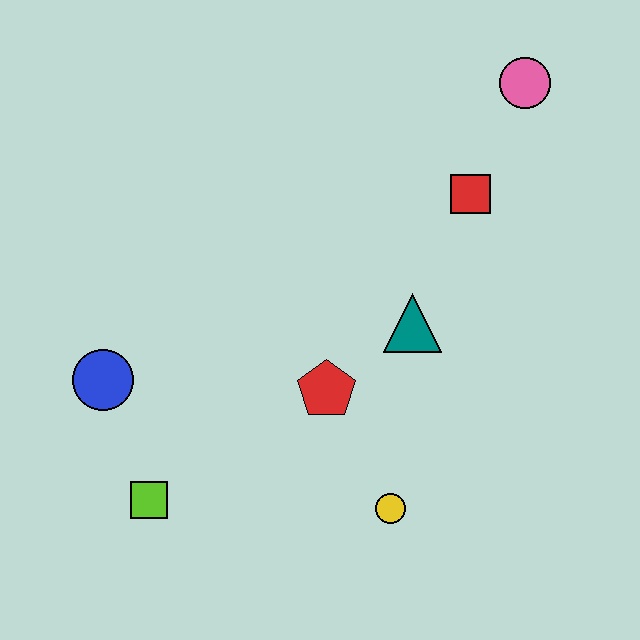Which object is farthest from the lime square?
The pink circle is farthest from the lime square.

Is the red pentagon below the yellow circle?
No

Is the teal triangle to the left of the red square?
Yes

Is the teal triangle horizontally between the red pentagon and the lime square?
No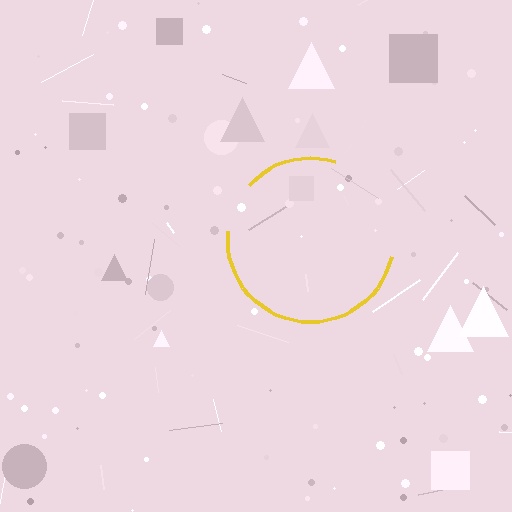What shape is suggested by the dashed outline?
The dashed outline suggests a circle.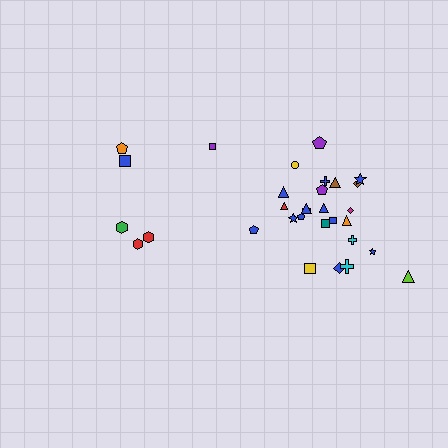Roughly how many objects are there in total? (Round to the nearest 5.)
Roughly 30 objects in total.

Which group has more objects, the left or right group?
The right group.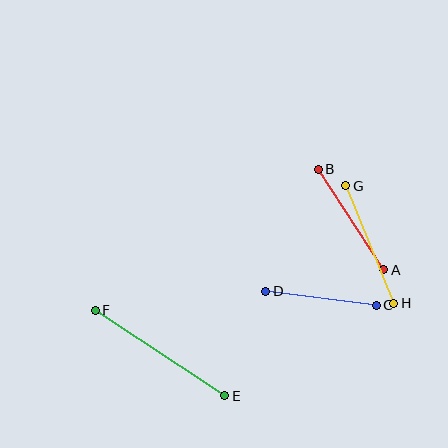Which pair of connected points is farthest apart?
Points E and F are farthest apart.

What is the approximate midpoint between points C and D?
The midpoint is at approximately (321, 298) pixels.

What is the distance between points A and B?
The distance is approximately 120 pixels.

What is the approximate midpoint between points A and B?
The midpoint is at approximately (351, 220) pixels.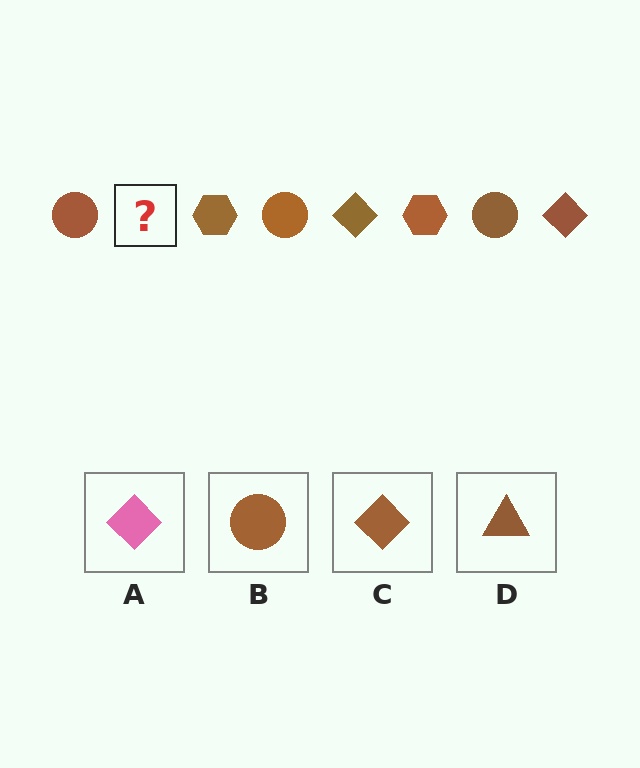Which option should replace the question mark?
Option C.